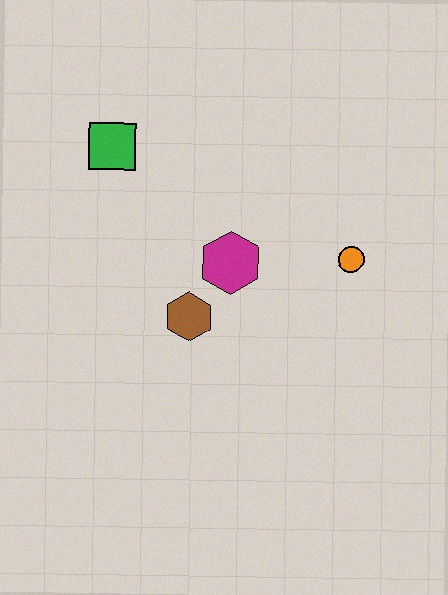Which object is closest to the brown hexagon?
The magenta hexagon is closest to the brown hexagon.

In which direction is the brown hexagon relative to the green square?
The brown hexagon is below the green square.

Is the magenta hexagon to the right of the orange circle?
No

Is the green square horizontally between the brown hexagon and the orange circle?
No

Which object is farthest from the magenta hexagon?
The green square is farthest from the magenta hexagon.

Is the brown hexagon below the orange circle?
Yes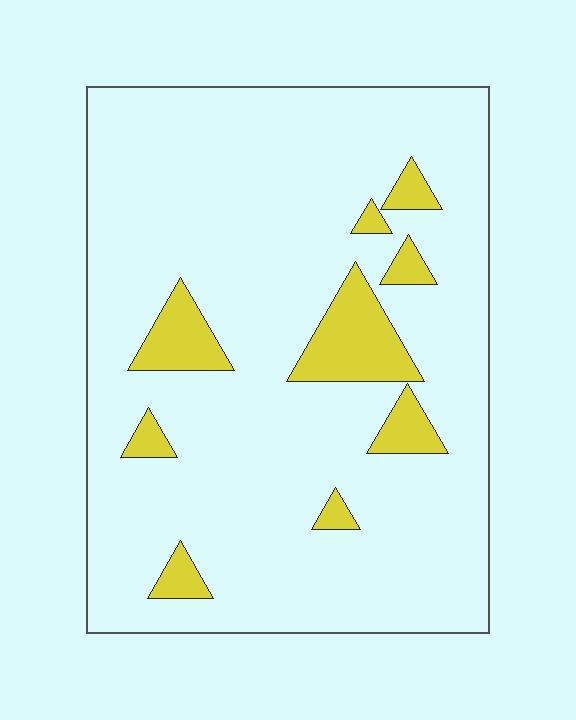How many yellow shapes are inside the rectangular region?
9.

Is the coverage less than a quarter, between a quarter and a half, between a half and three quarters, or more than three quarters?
Less than a quarter.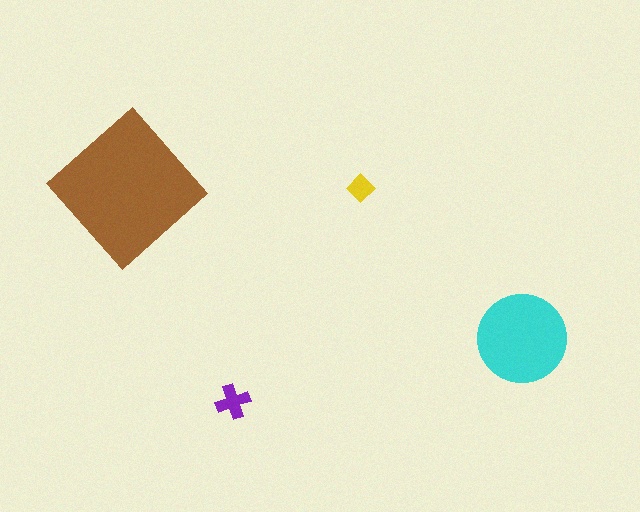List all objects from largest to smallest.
The brown diamond, the cyan circle, the purple cross, the yellow diamond.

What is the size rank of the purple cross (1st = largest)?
3rd.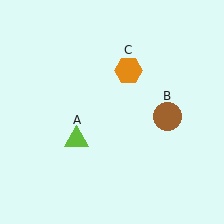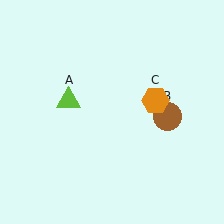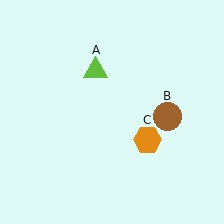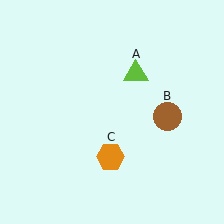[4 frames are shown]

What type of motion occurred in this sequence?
The lime triangle (object A), orange hexagon (object C) rotated clockwise around the center of the scene.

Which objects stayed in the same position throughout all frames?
Brown circle (object B) remained stationary.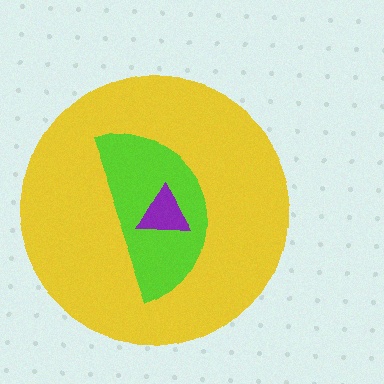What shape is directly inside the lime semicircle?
The purple triangle.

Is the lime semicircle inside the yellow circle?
Yes.